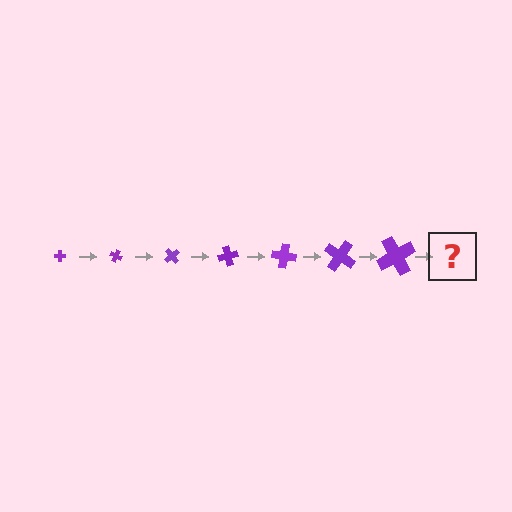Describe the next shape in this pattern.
It should be a cross, larger than the previous one and rotated 175 degrees from the start.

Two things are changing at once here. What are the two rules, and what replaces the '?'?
The two rules are that the cross grows larger each step and it rotates 25 degrees each step. The '?' should be a cross, larger than the previous one and rotated 175 degrees from the start.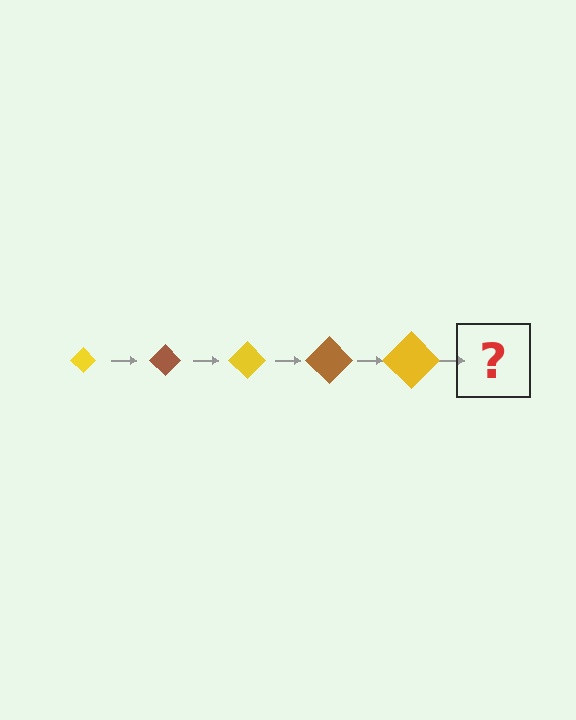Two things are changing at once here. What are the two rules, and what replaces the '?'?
The two rules are that the diamond grows larger each step and the color cycles through yellow and brown. The '?' should be a brown diamond, larger than the previous one.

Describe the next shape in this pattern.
It should be a brown diamond, larger than the previous one.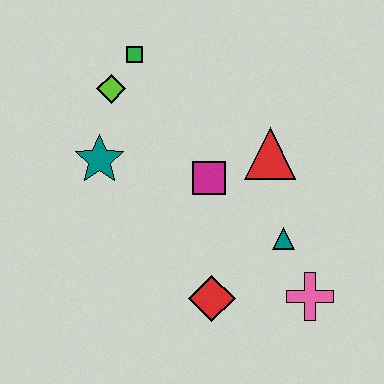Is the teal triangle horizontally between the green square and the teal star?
No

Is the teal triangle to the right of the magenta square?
Yes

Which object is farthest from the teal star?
The pink cross is farthest from the teal star.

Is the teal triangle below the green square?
Yes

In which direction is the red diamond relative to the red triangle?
The red diamond is below the red triangle.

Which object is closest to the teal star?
The lime diamond is closest to the teal star.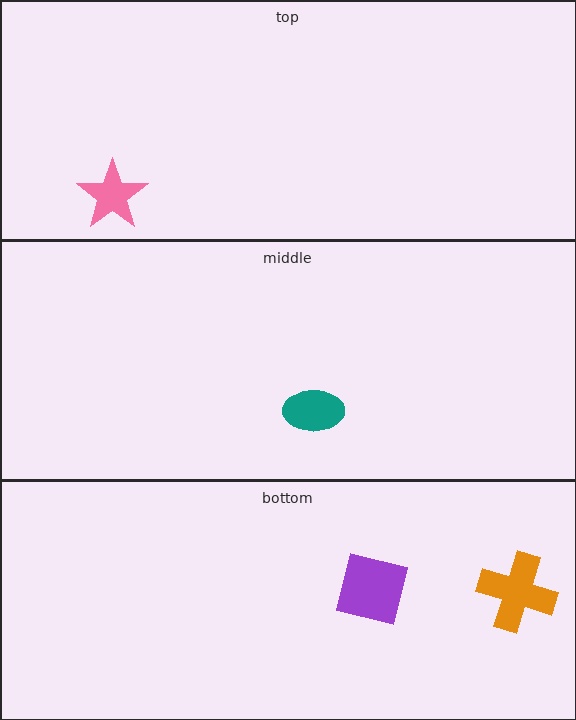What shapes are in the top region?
The pink star.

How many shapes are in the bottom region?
2.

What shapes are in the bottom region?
The purple square, the orange cross.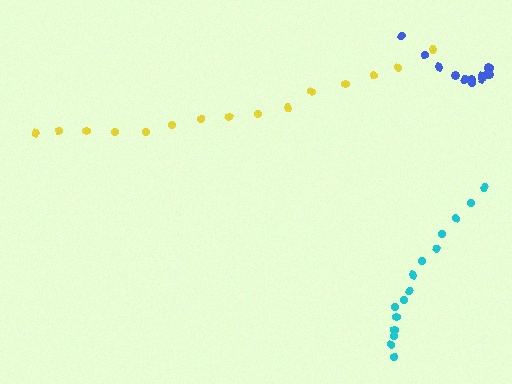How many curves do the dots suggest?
There are 3 distinct paths.